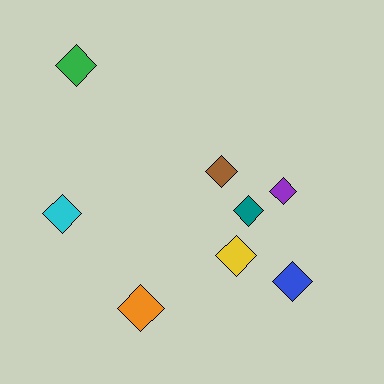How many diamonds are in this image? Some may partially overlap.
There are 8 diamonds.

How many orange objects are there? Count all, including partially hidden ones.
There is 1 orange object.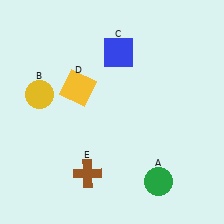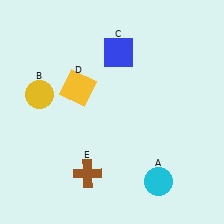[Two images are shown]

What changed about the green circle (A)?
In Image 1, A is green. In Image 2, it changed to cyan.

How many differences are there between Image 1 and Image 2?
There is 1 difference between the two images.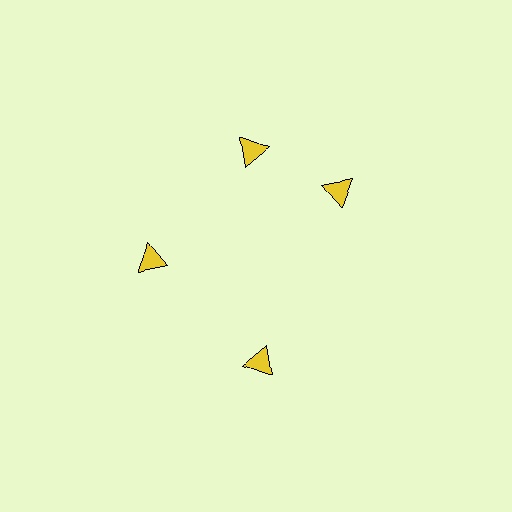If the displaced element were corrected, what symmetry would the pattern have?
It would have 4-fold rotational symmetry — the pattern would map onto itself every 90 degrees.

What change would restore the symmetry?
The symmetry would be restored by rotating it back into even spacing with its neighbors so that all 4 triangles sit at equal angles and equal distance from the center.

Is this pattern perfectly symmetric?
No. The 4 yellow triangles are arranged in a ring, but one element near the 3 o'clock position is rotated out of alignment along the ring, breaking the 4-fold rotational symmetry.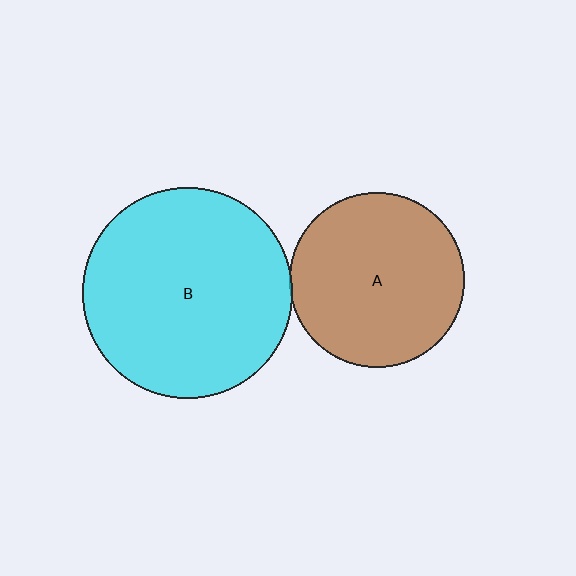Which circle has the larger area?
Circle B (cyan).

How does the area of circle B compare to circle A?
Approximately 1.4 times.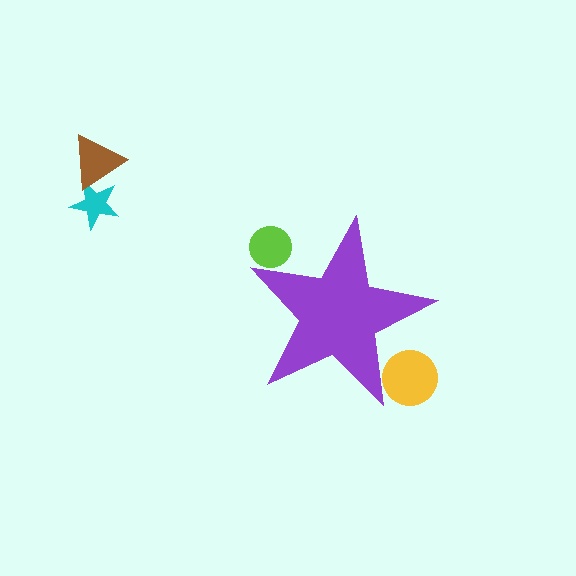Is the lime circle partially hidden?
Yes, the lime circle is partially hidden behind the purple star.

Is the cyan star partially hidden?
No, the cyan star is fully visible.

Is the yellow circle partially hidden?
Yes, the yellow circle is partially hidden behind the purple star.